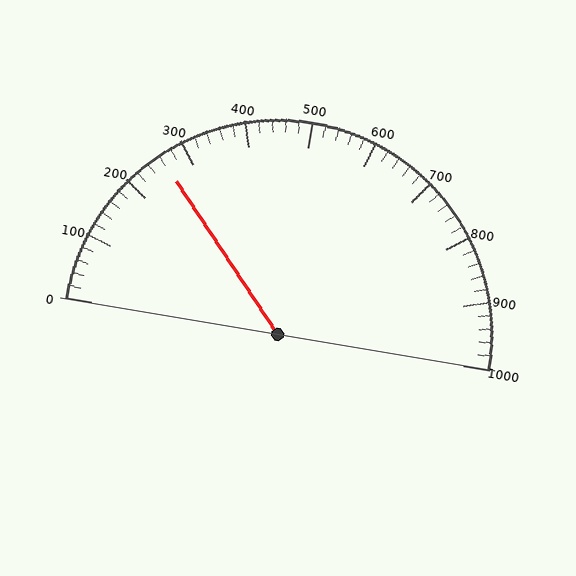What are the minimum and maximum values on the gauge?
The gauge ranges from 0 to 1000.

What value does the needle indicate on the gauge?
The needle indicates approximately 260.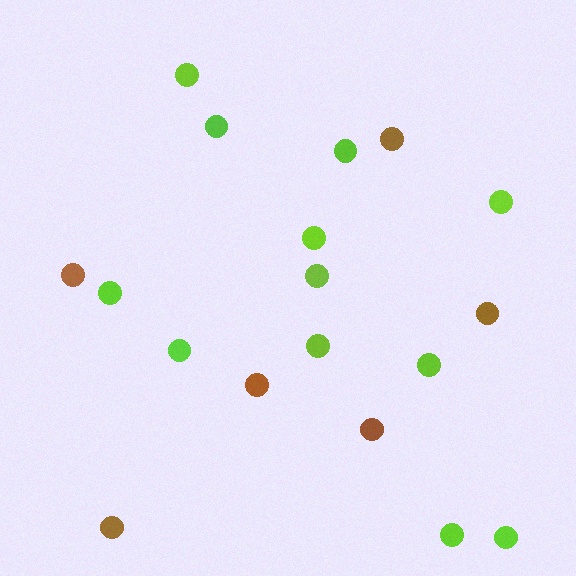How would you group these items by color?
There are 2 groups: one group of brown circles (6) and one group of lime circles (12).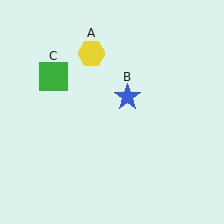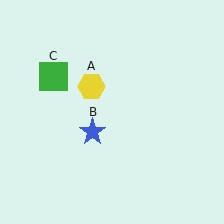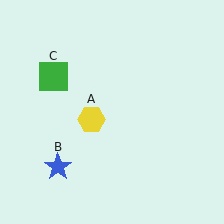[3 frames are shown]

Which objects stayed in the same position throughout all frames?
Green square (object C) remained stationary.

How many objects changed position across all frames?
2 objects changed position: yellow hexagon (object A), blue star (object B).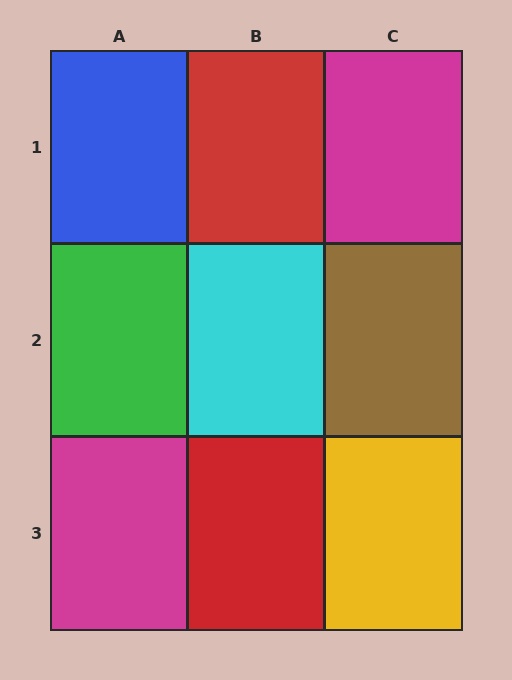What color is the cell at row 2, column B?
Cyan.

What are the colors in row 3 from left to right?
Magenta, red, yellow.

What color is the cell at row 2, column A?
Green.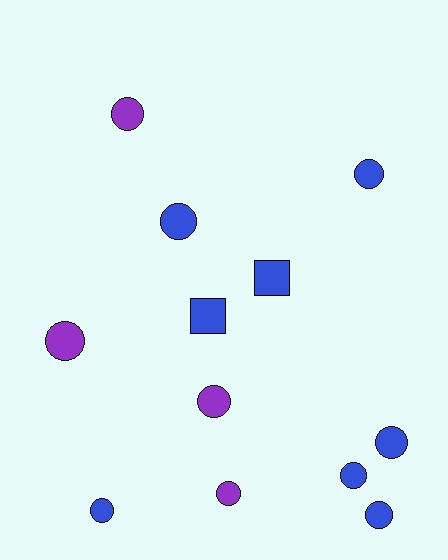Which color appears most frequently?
Blue, with 8 objects.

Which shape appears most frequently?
Circle, with 10 objects.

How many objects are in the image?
There are 12 objects.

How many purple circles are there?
There are 4 purple circles.